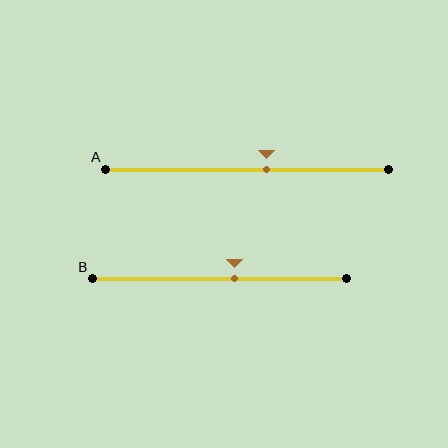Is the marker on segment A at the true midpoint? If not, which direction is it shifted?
No, the marker on segment A is shifted to the right by about 7% of the segment length.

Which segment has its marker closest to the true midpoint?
Segment B has its marker closest to the true midpoint.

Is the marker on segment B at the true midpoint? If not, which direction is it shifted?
No, the marker on segment B is shifted to the right by about 6% of the segment length.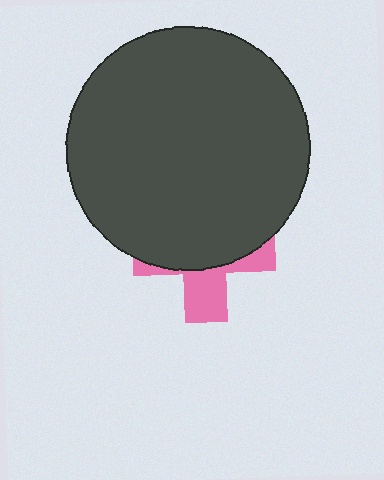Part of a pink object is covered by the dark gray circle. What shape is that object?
It is a cross.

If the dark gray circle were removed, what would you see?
You would see the complete pink cross.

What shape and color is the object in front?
The object in front is a dark gray circle.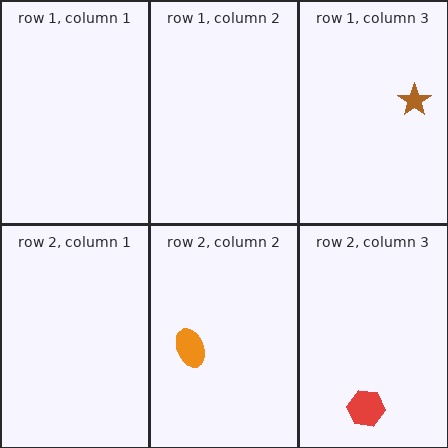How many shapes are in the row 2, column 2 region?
1.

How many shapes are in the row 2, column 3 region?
1.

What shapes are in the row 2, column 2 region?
The orange ellipse.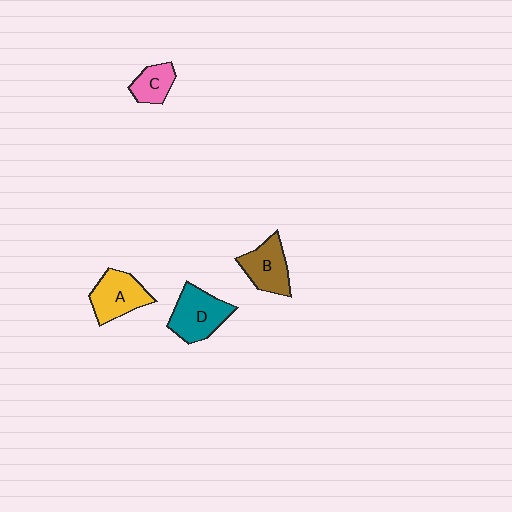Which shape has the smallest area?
Shape C (pink).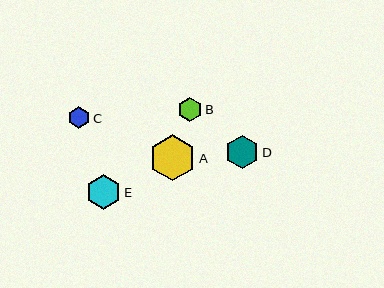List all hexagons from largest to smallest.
From largest to smallest: A, E, D, B, C.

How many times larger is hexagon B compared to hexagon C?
Hexagon B is approximately 1.1 times the size of hexagon C.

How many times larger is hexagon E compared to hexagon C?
Hexagon E is approximately 1.6 times the size of hexagon C.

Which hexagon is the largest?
Hexagon A is the largest with a size of approximately 46 pixels.